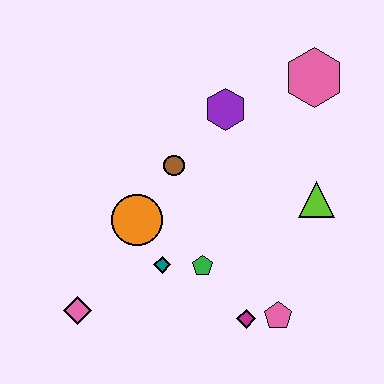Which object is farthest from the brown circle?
The pink pentagon is farthest from the brown circle.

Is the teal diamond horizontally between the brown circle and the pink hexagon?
No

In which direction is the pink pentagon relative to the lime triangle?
The pink pentagon is below the lime triangle.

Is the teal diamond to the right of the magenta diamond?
No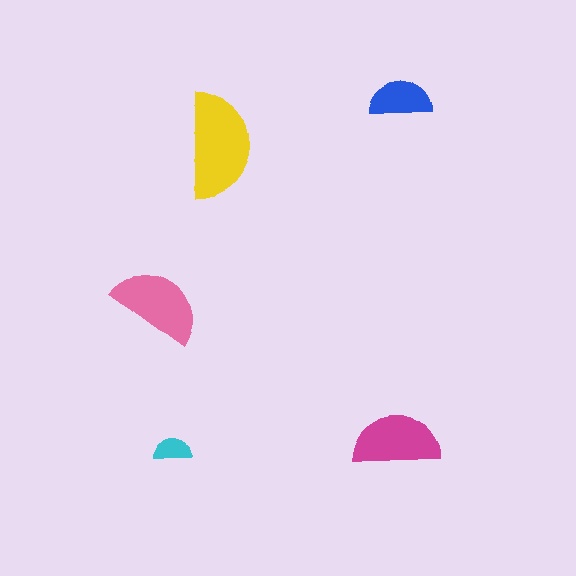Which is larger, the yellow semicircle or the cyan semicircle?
The yellow one.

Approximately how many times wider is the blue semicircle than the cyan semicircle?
About 1.5 times wider.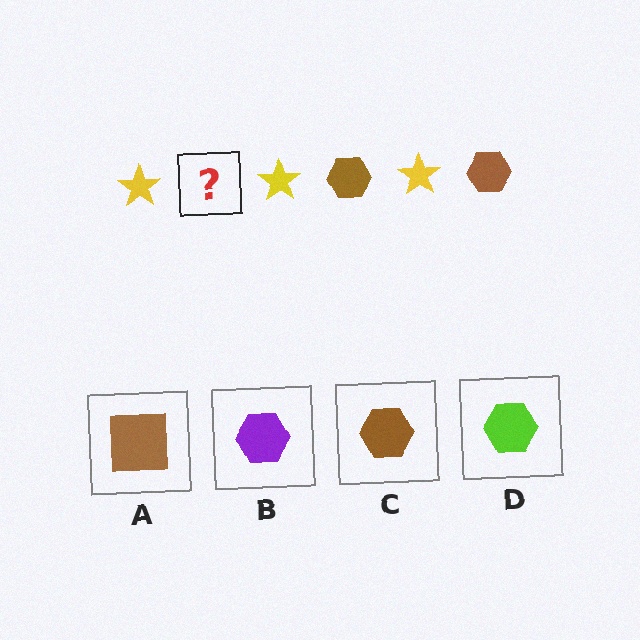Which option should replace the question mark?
Option C.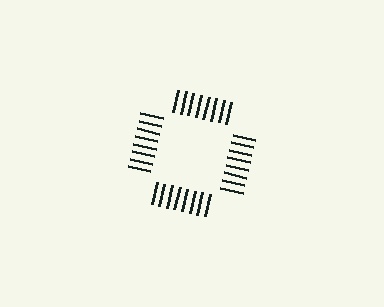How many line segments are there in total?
32 — 8 along each of the 4 edges.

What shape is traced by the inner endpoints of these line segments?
An illusory square — the line segments terminate on its edges but no continuous stroke is drawn.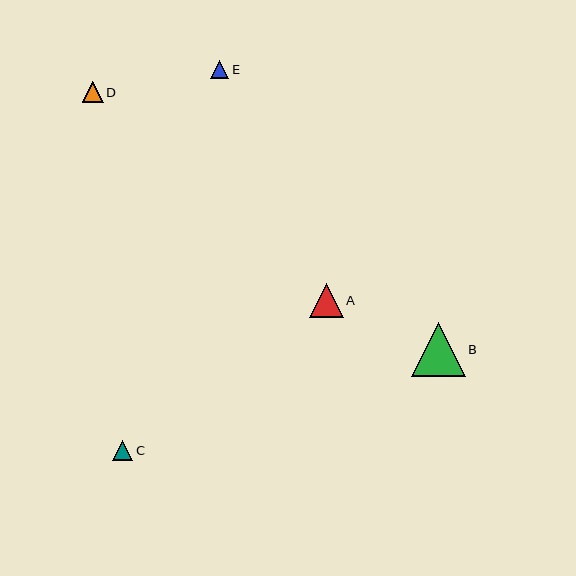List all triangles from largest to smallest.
From largest to smallest: B, A, D, C, E.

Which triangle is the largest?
Triangle B is the largest with a size of approximately 54 pixels.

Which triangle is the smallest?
Triangle E is the smallest with a size of approximately 18 pixels.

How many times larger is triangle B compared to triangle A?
Triangle B is approximately 1.6 times the size of triangle A.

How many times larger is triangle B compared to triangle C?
Triangle B is approximately 2.6 times the size of triangle C.